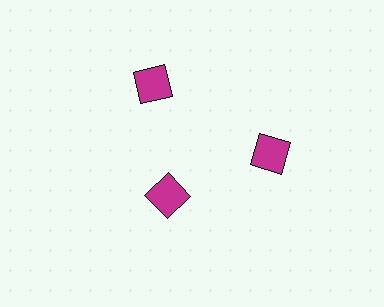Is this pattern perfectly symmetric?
No. The 3 magenta squares are arranged in a ring, but one element near the 7 o'clock position is pulled inward toward the center, breaking the 3-fold rotational symmetry.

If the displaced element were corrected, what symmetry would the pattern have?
It would have 3-fold rotational symmetry — the pattern would map onto itself every 120 degrees.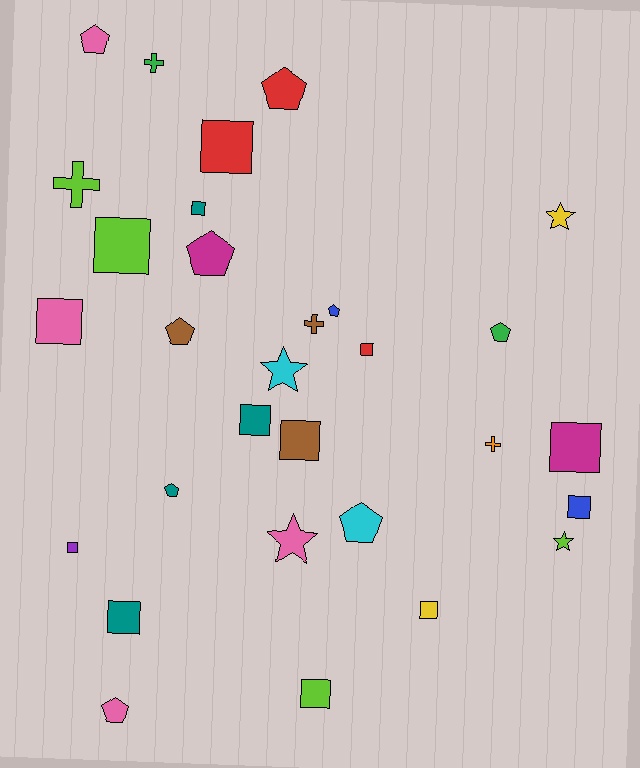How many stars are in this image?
There are 4 stars.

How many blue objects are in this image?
There are 2 blue objects.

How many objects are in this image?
There are 30 objects.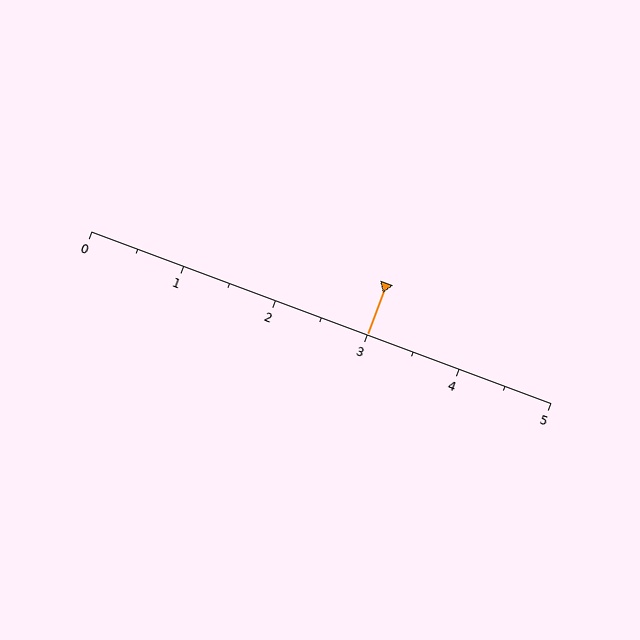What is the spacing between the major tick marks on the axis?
The major ticks are spaced 1 apart.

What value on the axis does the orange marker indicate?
The marker indicates approximately 3.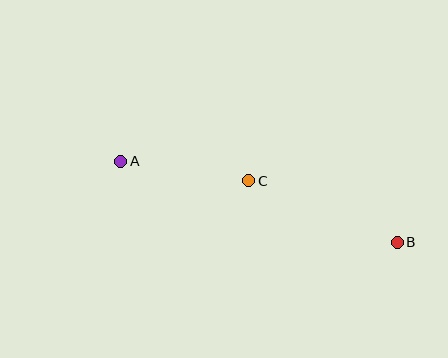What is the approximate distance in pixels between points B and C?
The distance between B and C is approximately 161 pixels.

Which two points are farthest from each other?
Points A and B are farthest from each other.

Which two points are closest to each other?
Points A and C are closest to each other.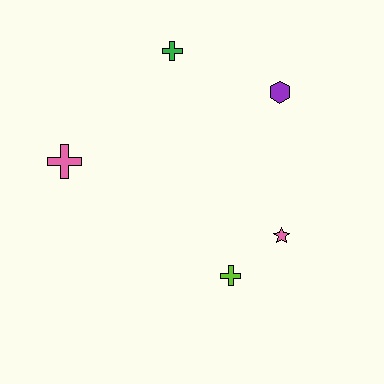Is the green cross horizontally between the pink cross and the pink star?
Yes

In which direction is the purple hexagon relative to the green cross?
The purple hexagon is to the right of the green cross.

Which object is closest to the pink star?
The lime cross is closest to the pink star.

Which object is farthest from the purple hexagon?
The pink cross is farthest from the purple hexagon.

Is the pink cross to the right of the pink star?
No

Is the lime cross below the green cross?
Yes